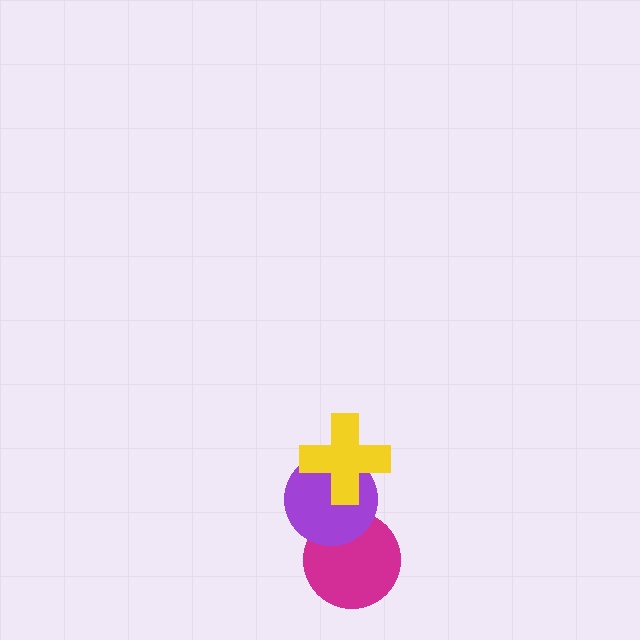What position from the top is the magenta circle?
The magenta circle is 3rd from the top.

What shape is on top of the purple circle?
The yellow cross is on top of the purple circle.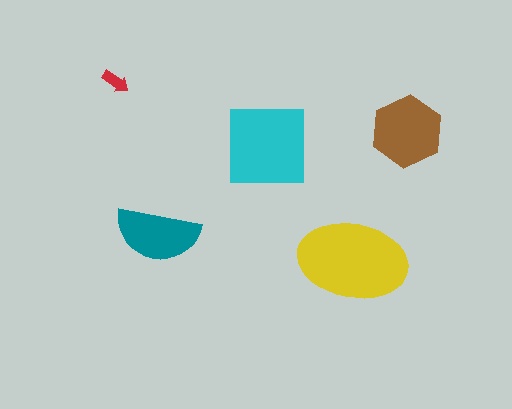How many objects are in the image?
There are 5 objects in the image.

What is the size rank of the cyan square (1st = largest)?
2nd.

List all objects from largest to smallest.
The yellow ellipse, the cyan square, the brown hexagon, the teal semicircle, the red arrow.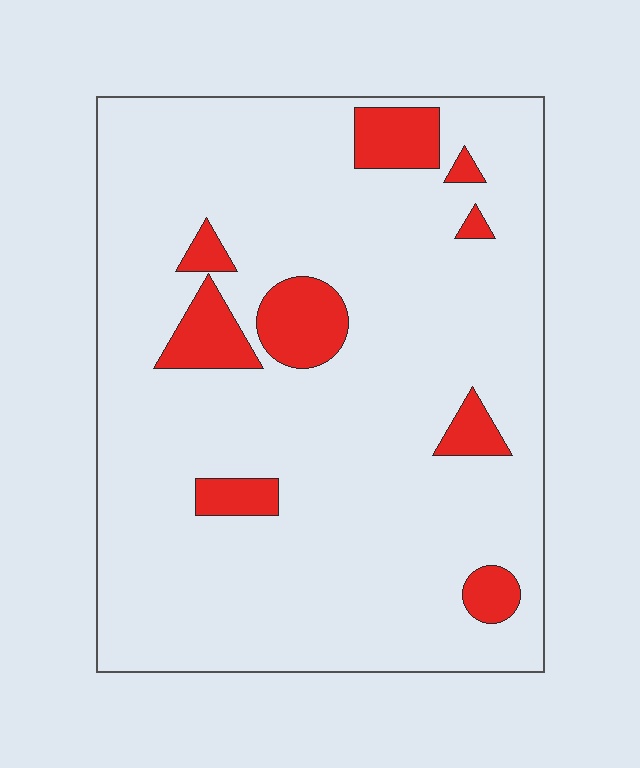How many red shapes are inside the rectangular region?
9.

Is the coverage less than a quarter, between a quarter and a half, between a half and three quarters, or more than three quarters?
Less than a quarter.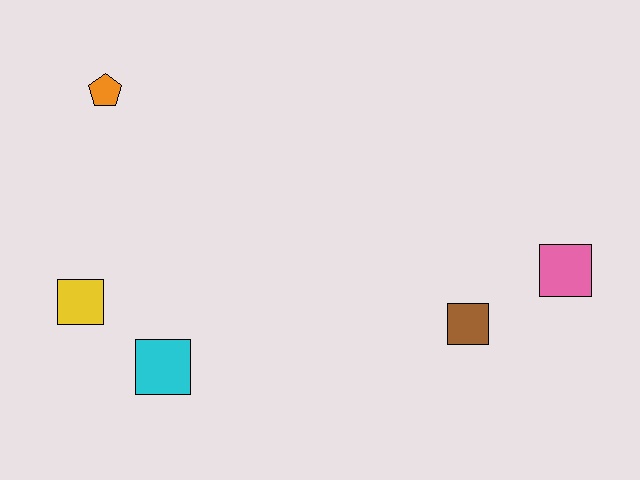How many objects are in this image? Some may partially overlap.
There are 5 objects.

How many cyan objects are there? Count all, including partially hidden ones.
There is 1 cyan object.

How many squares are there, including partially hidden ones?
There are 4 squares.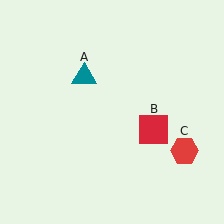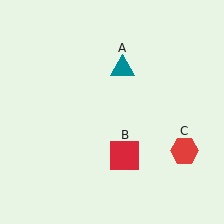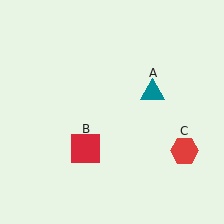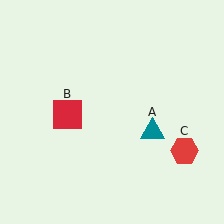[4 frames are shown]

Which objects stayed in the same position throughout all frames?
Red hexagon (object C) remained stationary.